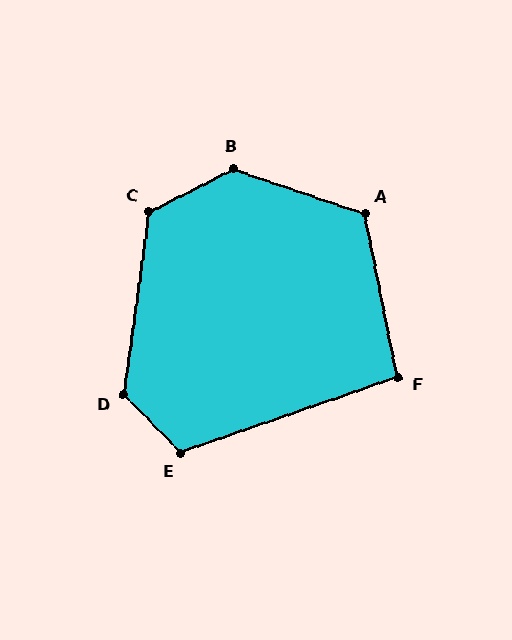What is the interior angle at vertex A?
Approximately 120 degrees (obtuse).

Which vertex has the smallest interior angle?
F, at approximately 98 degrees.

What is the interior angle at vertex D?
Approximately 127 degrees (obtuse).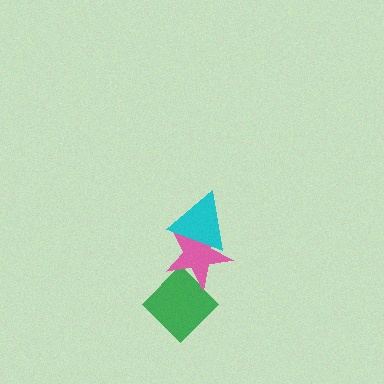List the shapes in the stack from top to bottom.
From top to bottom: the cyan triangle, the pink star, the green diamond.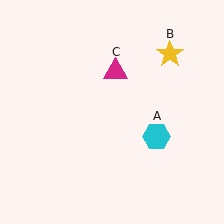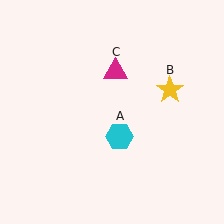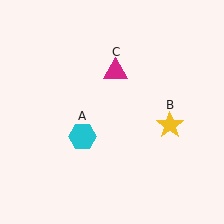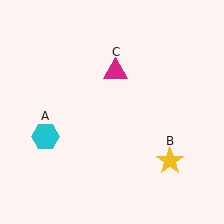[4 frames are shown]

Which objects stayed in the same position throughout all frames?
Magenta triangle (object C) remained stationary.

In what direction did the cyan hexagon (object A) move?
The cyan hexagon (object A) moved left.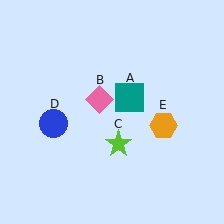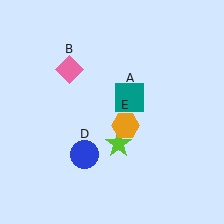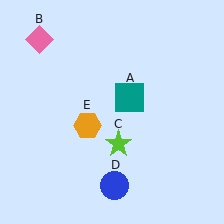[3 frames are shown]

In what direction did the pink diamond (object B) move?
The pink diamond (object B) moved up and to the left.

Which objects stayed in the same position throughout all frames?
Teal square (object A) and lime star (object C) remained stationary.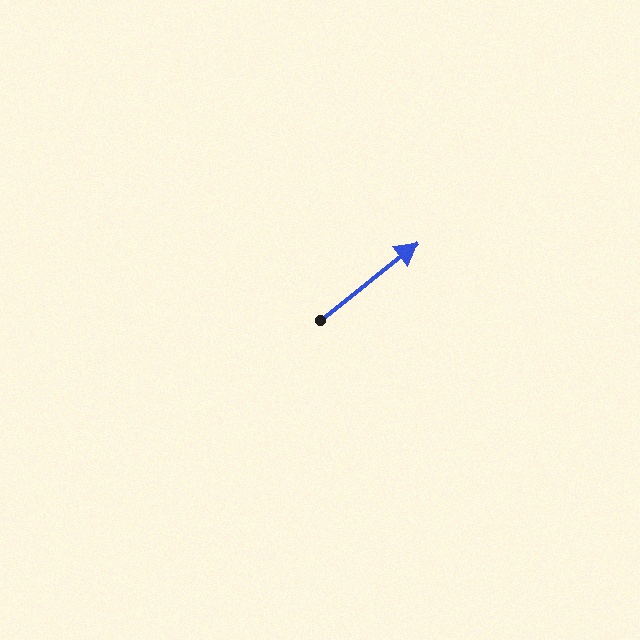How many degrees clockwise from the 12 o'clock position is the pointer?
Approximately 52 degrees.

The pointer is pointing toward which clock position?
Roughly 2 o'clock.